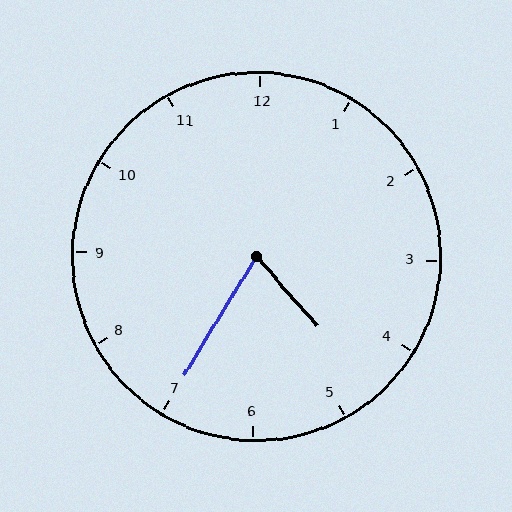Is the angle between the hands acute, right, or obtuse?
It is acute.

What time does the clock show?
4:35.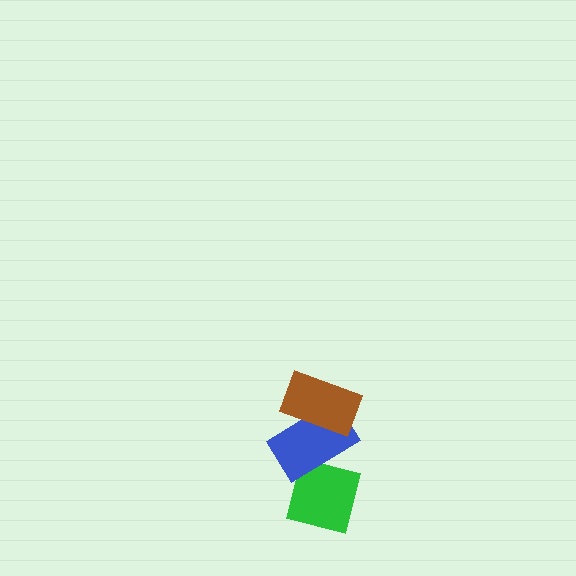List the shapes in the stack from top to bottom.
From top to bottom: the brown rectangle, the blue rectangle, the green square.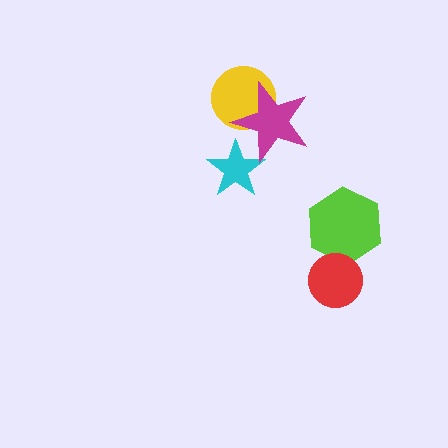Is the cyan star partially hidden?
Yes, it is partially covered by another shape.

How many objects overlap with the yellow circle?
1 object overlaps with the yellow circle.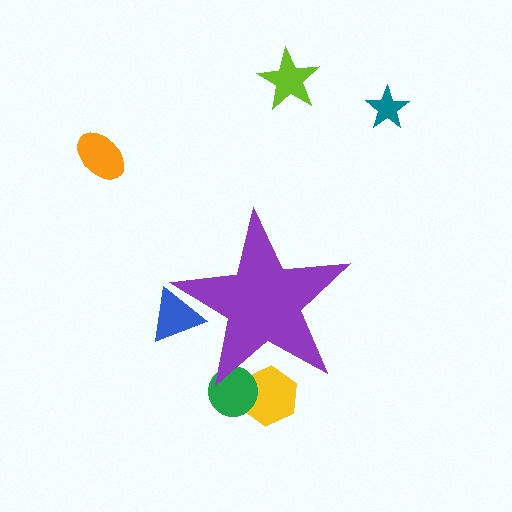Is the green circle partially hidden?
Yes, the green circle is partially hidden behind the purple star.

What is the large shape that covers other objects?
A purple star.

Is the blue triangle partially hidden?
Yes, the blue triangle is partially hidden behind the purple star.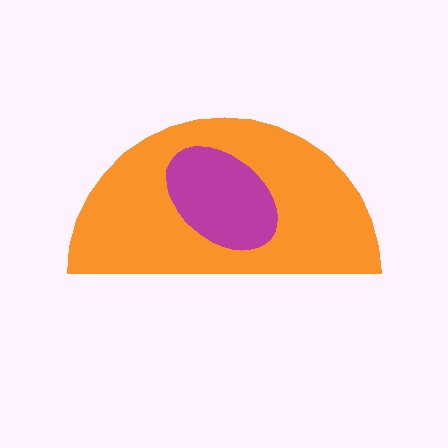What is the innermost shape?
The magenta ellipse.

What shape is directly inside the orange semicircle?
The magenta ellipse.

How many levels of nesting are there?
2.